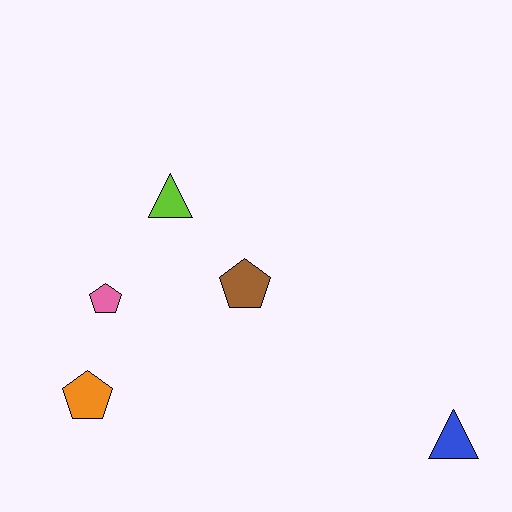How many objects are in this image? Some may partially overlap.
There are 5 objects.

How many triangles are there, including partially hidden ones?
There are 2 triangles.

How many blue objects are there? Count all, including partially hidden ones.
There is 1 blue object.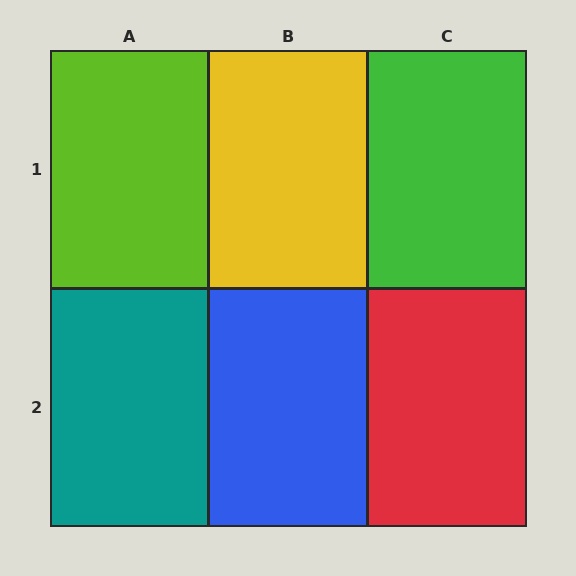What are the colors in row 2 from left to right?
Teal, blue, red.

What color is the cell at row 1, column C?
Green.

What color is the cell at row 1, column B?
Yellow.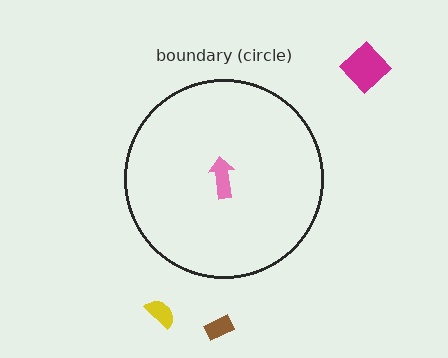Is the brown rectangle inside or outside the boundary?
Outside.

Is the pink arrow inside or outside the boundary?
Inside.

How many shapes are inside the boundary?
1 inside, 3 outside.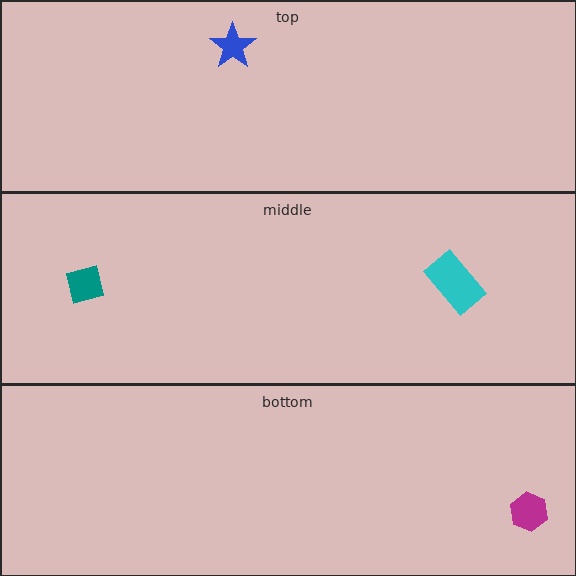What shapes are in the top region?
The blue star.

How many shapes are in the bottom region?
1.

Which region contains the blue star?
The top region.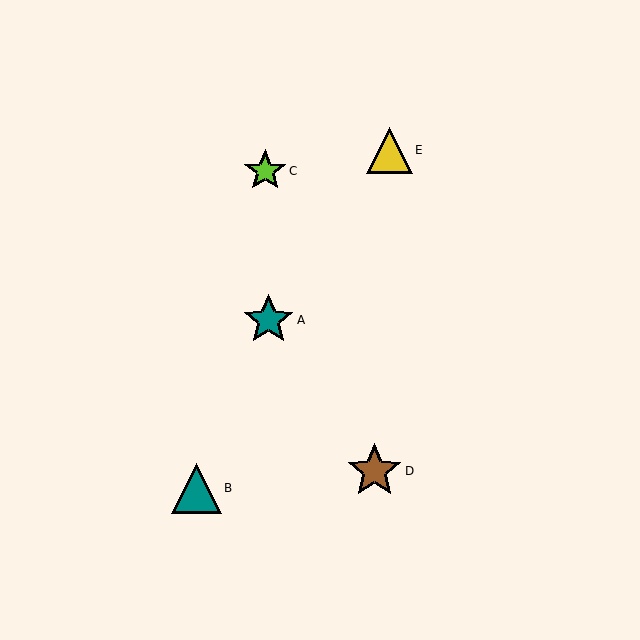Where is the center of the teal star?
The center of the teal star is at (268, 320).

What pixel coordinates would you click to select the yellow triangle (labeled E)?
Click at (390, 150) to select the yellow triangle E.